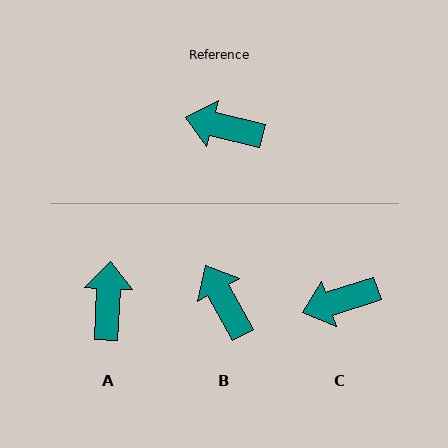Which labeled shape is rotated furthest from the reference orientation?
A, about 79 degrees away.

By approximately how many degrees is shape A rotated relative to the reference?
Approximately 79 degrees clockwise.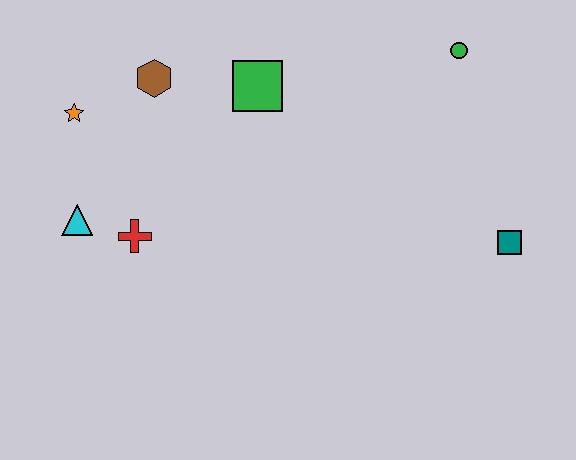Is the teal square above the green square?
No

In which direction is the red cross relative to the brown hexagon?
The red cross is below the brown hexagon.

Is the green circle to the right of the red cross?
Yes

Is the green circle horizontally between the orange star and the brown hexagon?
No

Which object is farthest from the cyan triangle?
The teal square is farthest from the cyan triangle.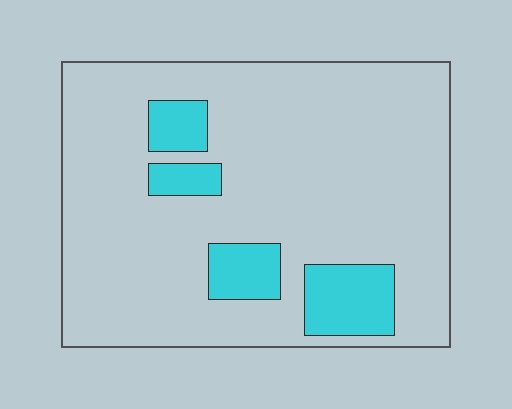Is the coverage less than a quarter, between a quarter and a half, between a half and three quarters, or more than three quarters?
Less than a quarter.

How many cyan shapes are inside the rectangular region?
4.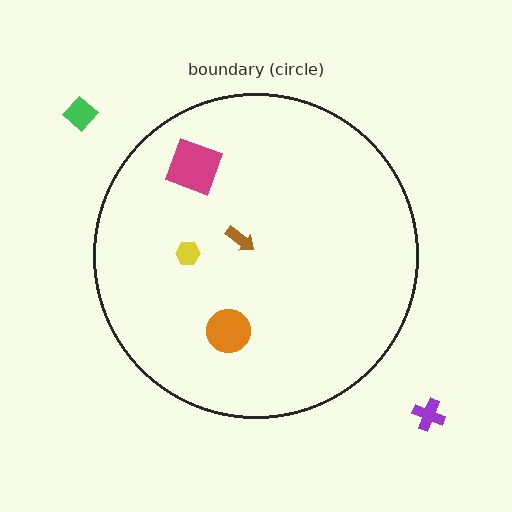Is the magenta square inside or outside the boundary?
Inside.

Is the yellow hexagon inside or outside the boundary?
Inside.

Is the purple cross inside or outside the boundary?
Outside.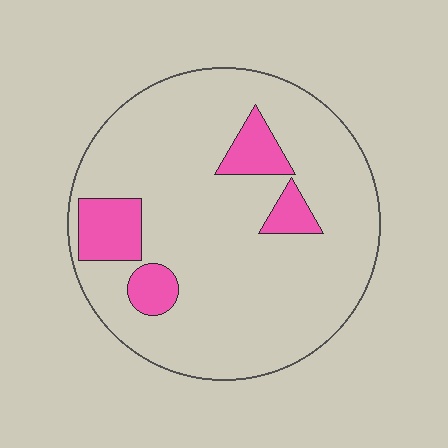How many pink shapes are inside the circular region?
4.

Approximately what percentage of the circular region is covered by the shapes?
Approximately 15%.